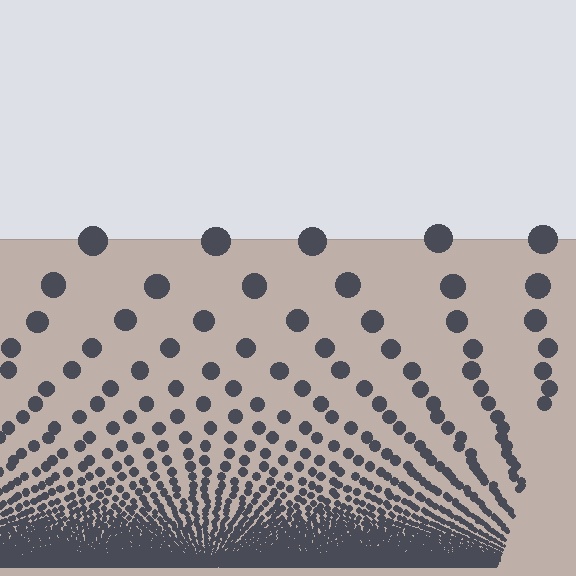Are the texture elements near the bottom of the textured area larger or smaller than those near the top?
Smaller. The gradient is inverted — elements near the bottom are smaller and denser.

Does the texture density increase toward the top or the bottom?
Density increases toward the bottom.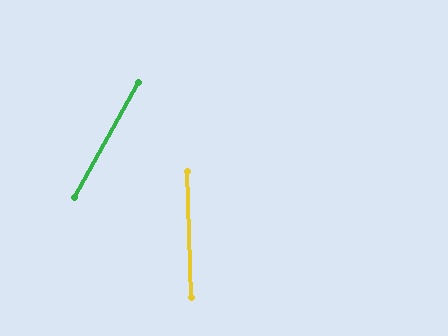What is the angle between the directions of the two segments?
Approximately 31 degrees.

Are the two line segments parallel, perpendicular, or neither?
Neither parallel nor perpendicular — they differ by about 31°.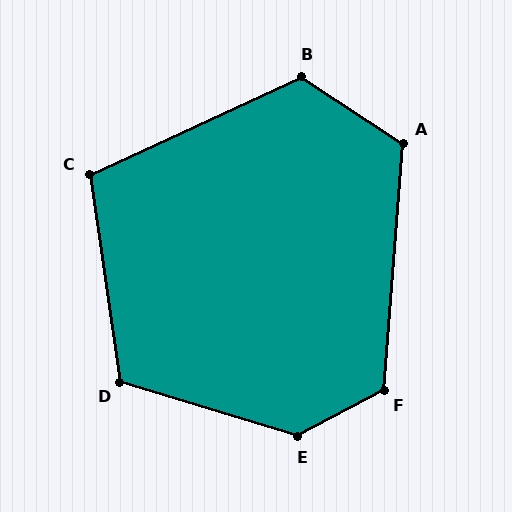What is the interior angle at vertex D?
Approximately 116 degrees (obtuse).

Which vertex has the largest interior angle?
E, at approximately 135 degrees.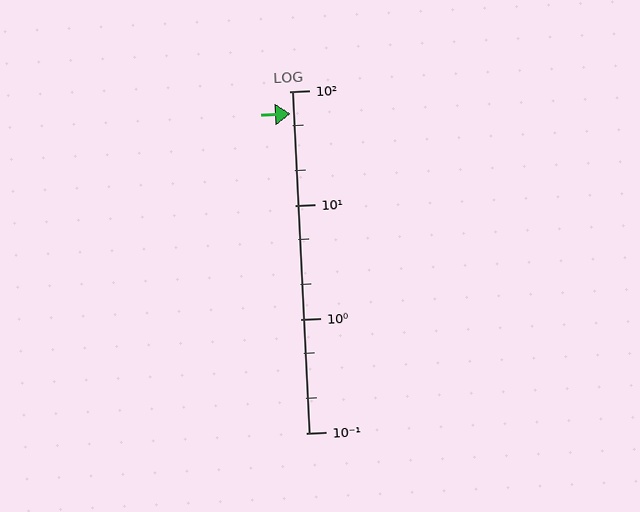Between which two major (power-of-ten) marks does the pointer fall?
The pointer is between 10 and 100.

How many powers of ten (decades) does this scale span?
The scale spans 3 decades, from 0.1 to 100.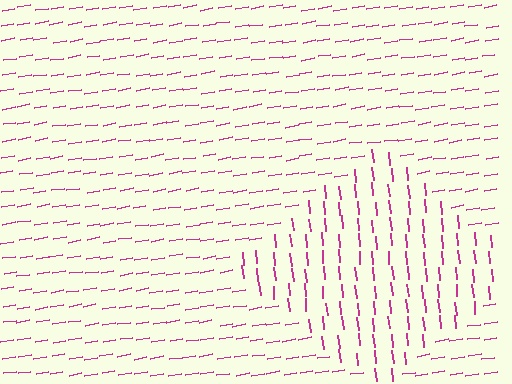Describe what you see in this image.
The image is filled with small magenta line segments. A diamond region in the image has lines oriented differently from the surrounding lines, creating a visible texture boundary.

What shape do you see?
I see a diamond.